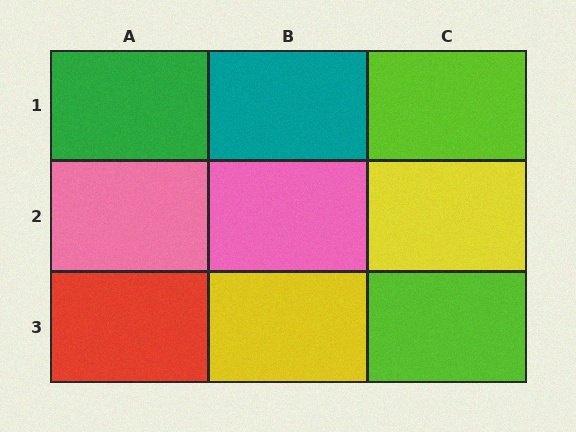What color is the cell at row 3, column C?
Lime.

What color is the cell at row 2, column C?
Yellow.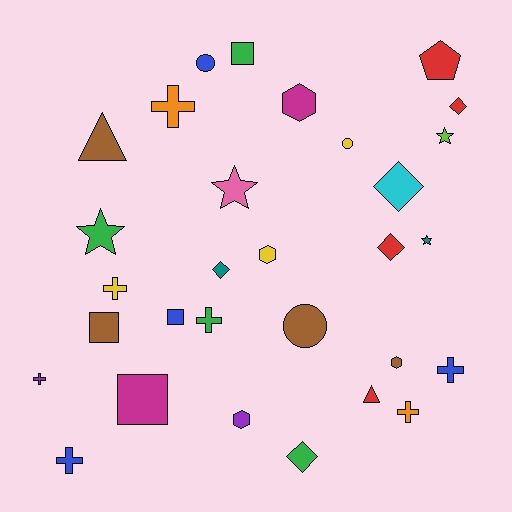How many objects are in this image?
There are 30 objects.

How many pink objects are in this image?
There is 1 pink object.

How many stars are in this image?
There are 4 stars.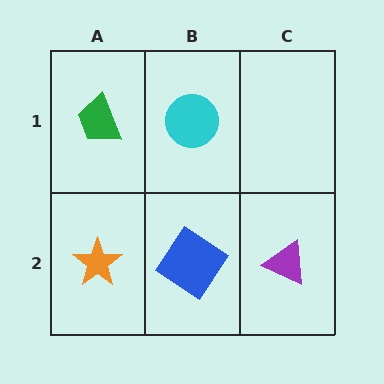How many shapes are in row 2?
3 shapes.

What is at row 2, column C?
A purple triangle.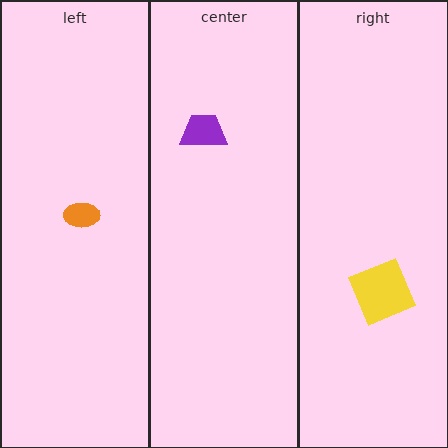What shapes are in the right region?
The yellow square.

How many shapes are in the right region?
1.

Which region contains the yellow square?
The right region.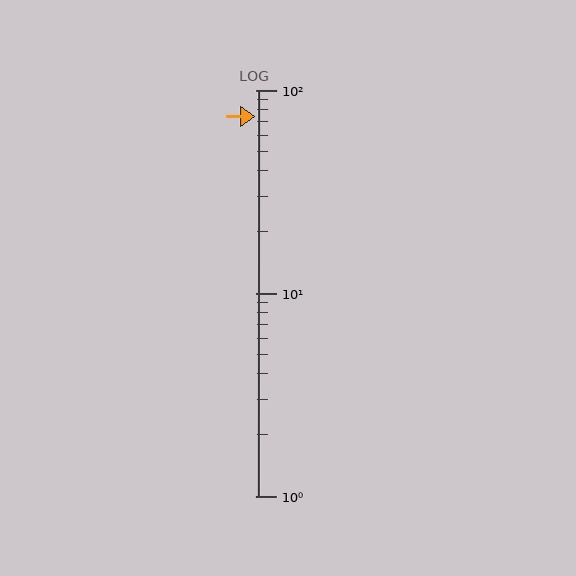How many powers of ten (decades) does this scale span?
The scale spans 2 decades, from 1 to 100.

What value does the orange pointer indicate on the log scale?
The pointer indicates approximately 74.